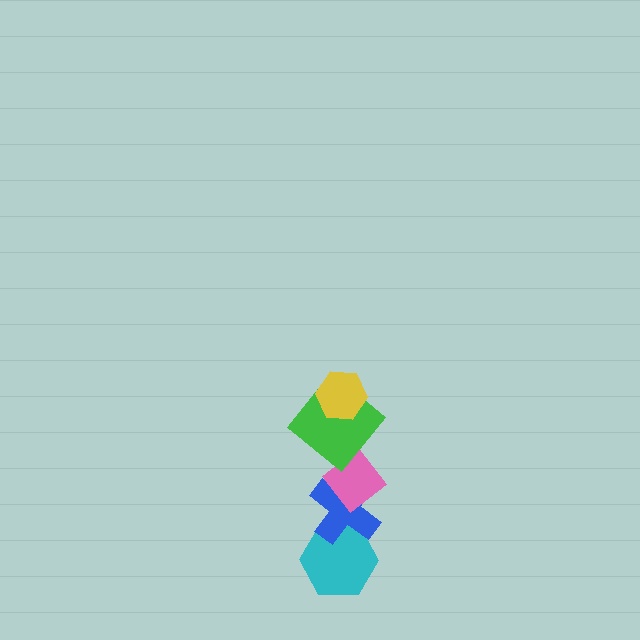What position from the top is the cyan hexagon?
The cyan hexagon is 5th from the top.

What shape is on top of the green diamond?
The yellow hexagon is on top of the green diamond.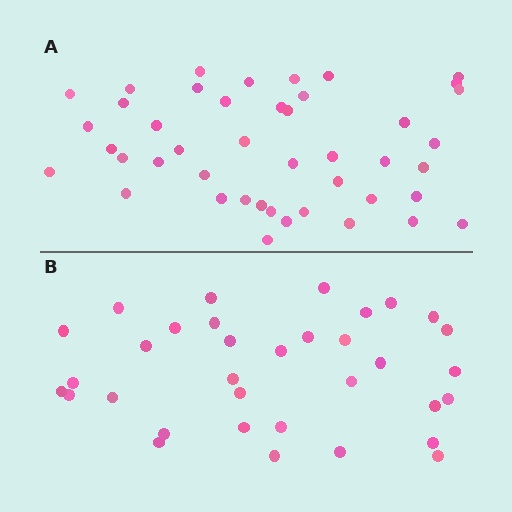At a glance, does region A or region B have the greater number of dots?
Region A (the top region) has more dots.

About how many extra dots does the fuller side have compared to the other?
Region A has roughly 10 or so more dots than region B.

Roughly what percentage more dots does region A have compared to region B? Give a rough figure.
About 30% more.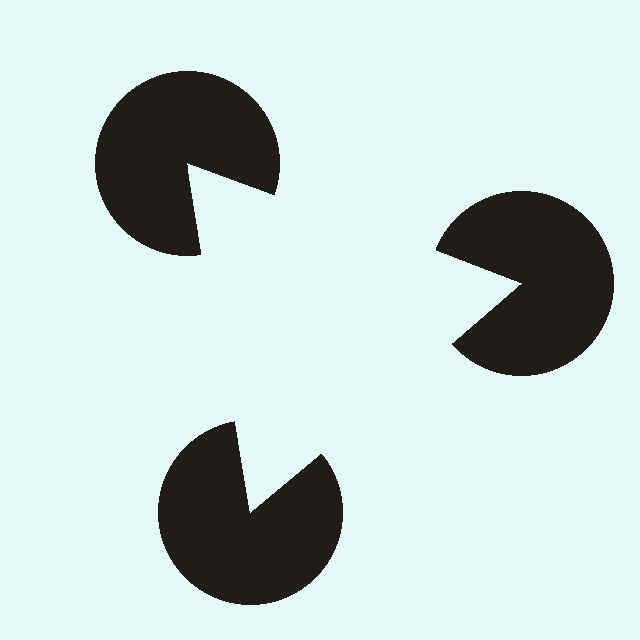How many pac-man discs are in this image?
There are 3 — one at each vertex of the illusory triangle.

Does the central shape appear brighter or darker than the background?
It typically appears slightly brighter than the background, even though no actual brightness change is drawn.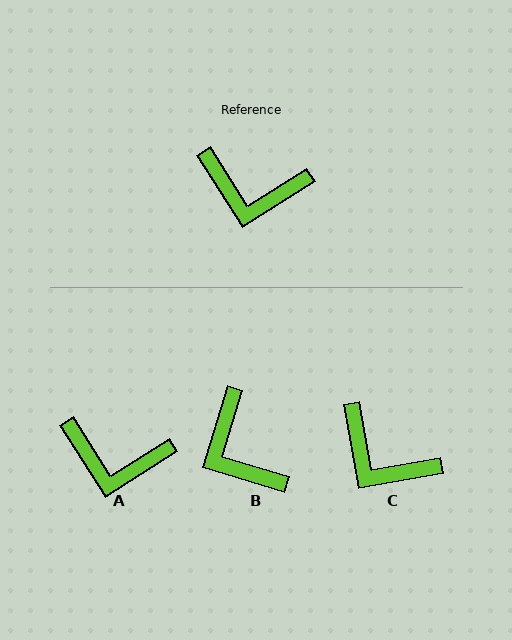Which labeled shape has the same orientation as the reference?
A.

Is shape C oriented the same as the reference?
No, it is off by about 22 degrees.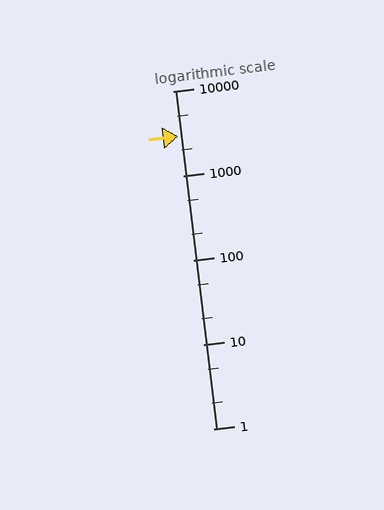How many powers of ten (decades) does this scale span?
The scale spans 4 decades, from 1 to 10000.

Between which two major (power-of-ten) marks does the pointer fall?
The pointer is between 1000 and 10000.